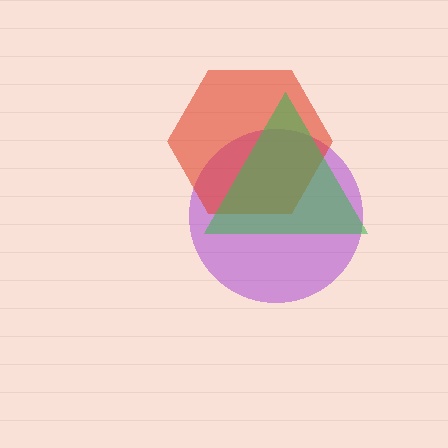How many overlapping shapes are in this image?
There are 3 overlapping shapes in the image.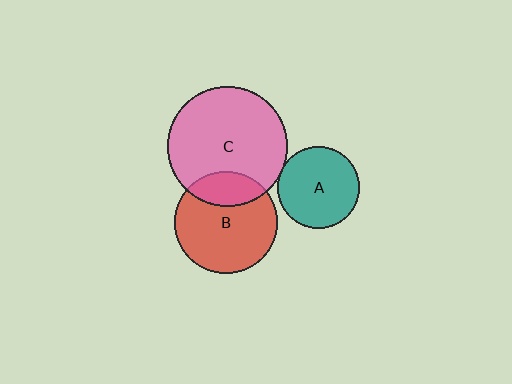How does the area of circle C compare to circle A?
Approximately 2.1 times.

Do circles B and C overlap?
Yes.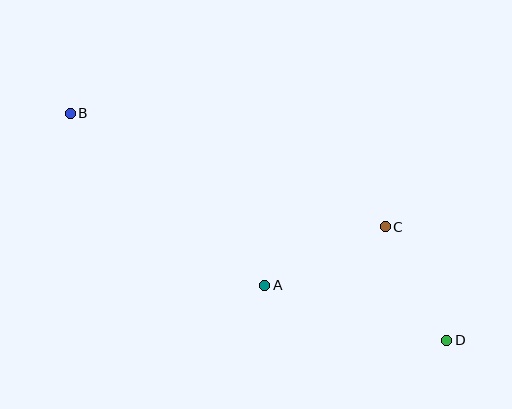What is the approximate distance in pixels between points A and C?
The distance between A and C is approximately 133 pixels.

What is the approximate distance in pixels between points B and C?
The distance between B and C is approximately 335 pixels.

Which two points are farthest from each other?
Points B and D are farthest from each other.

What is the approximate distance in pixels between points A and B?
The distance between A and B is approximately 260 pixels.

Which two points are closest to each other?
Points C and D are closest to each other.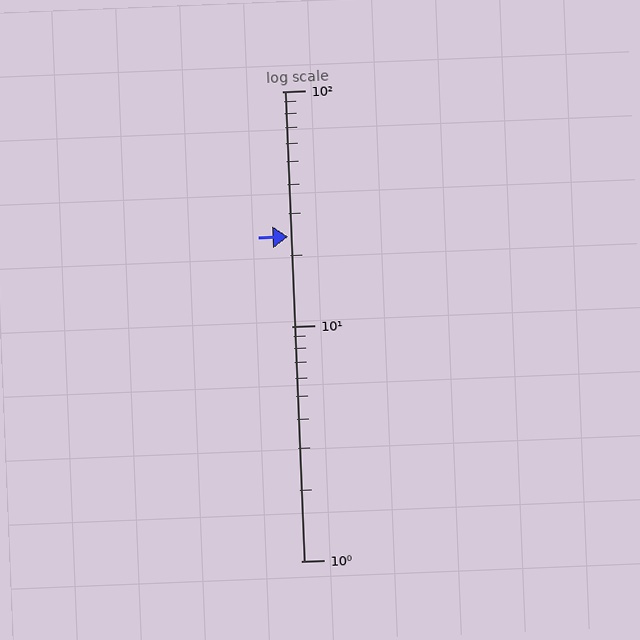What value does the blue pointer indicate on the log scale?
The pointer indicates approximately 24.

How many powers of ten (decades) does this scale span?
The scale spans 2 decades, from 1 to 100.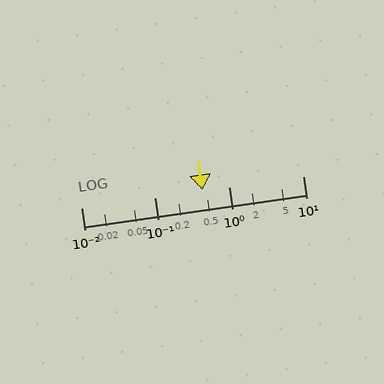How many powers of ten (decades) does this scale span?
The scale spans 3 decades, from 0.01 to 10.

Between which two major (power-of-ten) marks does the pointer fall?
The pointer is between 0.1 and 1.